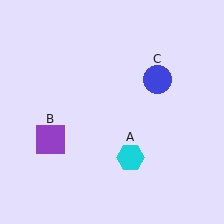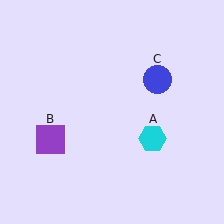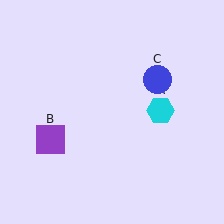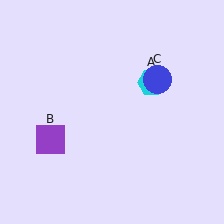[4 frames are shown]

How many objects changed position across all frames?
1 object changed position: cyan hexagon (object A).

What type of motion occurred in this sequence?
The cyan hexagon (object A) rotated counterclockwise around the center of the scene.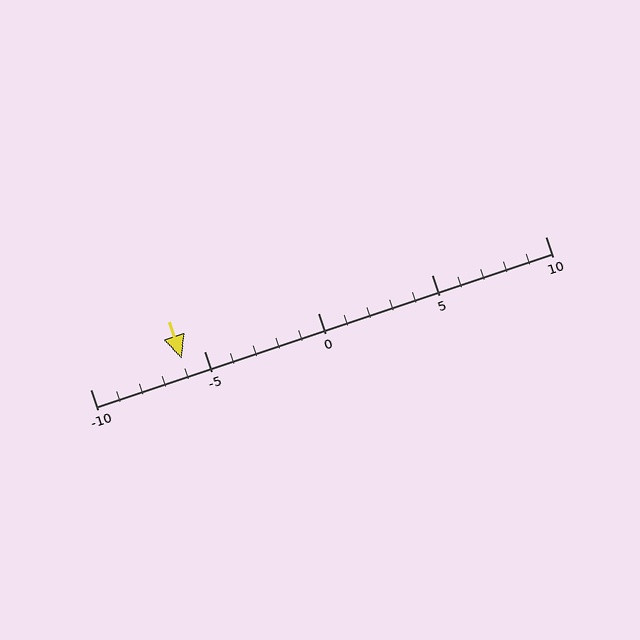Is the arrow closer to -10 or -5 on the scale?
The arrow is closer to -5.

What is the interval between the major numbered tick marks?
The major tick marks are spaced 5 units apart.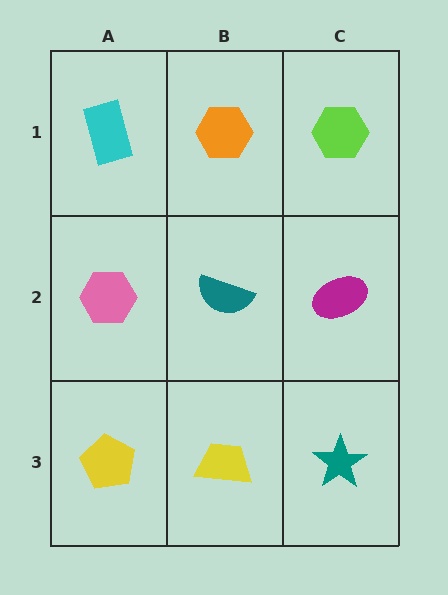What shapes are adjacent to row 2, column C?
A lime hexagon (row 1, column C), a teal star (row 3, column C), a teal semicircle (row 2, column B).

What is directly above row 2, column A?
A cyan rectangle.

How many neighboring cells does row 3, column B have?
3.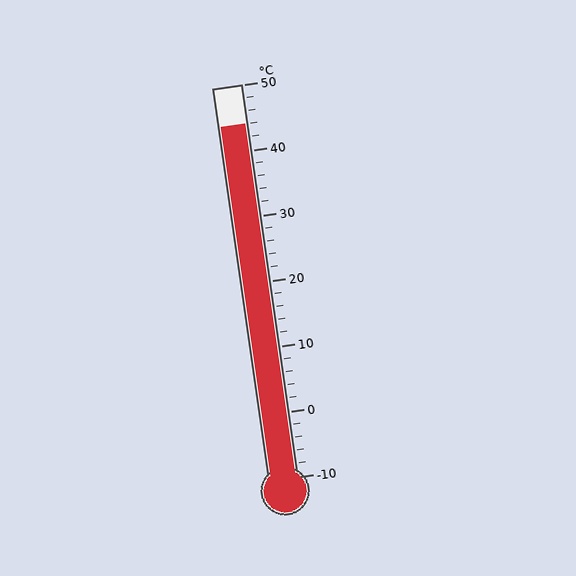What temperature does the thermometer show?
The thermometer shows approximately 44°C.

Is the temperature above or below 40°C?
The temperature is above 40°C.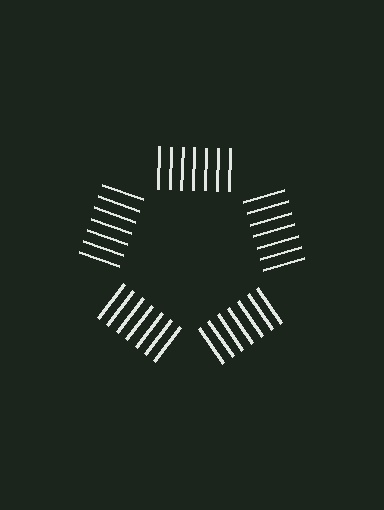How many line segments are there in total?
35 — 7 along each of the 5 edges.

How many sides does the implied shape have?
5 sides — the line-ends trace a pentagon.